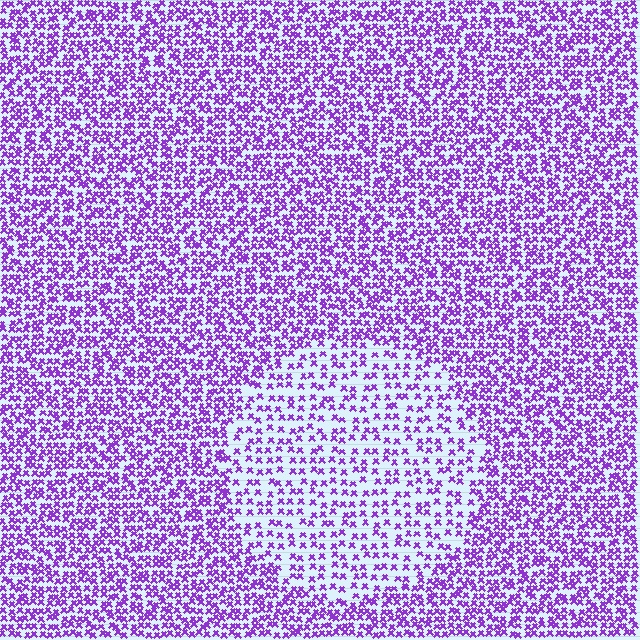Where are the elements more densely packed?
The elements are more densely packed outside the circle boundary.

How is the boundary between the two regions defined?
The boundary is defined by a change in element density (approximately 1.9x ratio). All elements are the same color, size, and shape.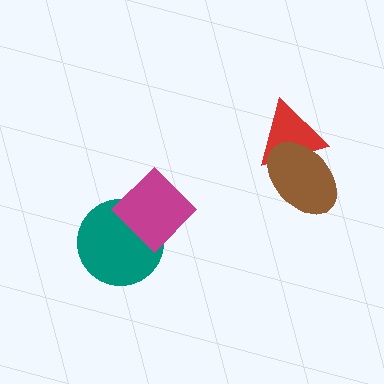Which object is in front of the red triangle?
The brown ellipse is in front of the red triangle.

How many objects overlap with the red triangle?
1 object overlaps with the red triangle.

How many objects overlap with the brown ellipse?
1 object overlaps with the brown ellipse.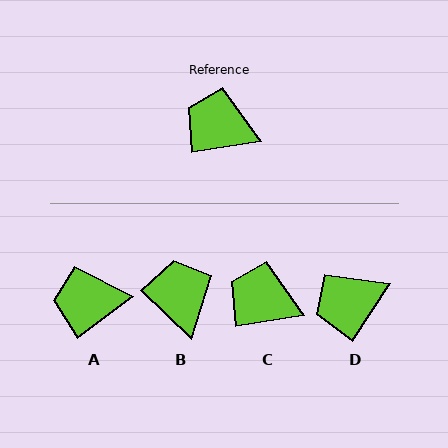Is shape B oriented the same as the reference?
No, it is off by about 52 degrees.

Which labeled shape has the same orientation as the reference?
C.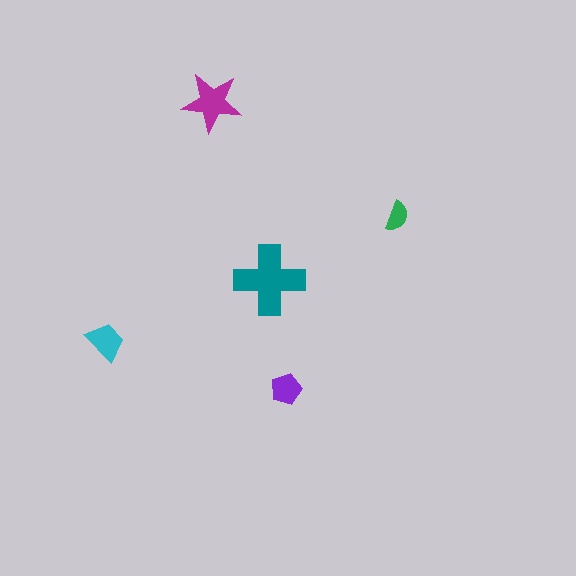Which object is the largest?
The teal cross.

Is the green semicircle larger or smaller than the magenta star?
Smaller.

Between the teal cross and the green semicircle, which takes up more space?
The teal cross.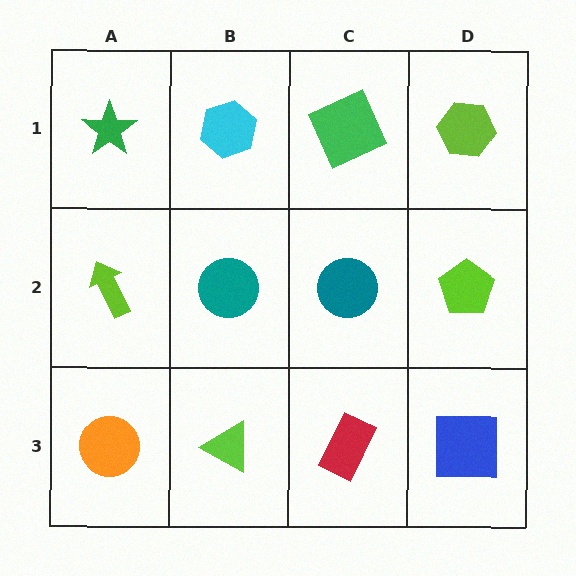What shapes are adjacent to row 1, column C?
A teal circle (row 2, column C), a cyan hexagon (row 1, column B), a lime hexagon (row 1, column D).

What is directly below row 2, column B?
A lime triangle.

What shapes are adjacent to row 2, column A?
A green star (row 1, column A), an orange circle (row 3, column A), a teal circle (row 2, column B).